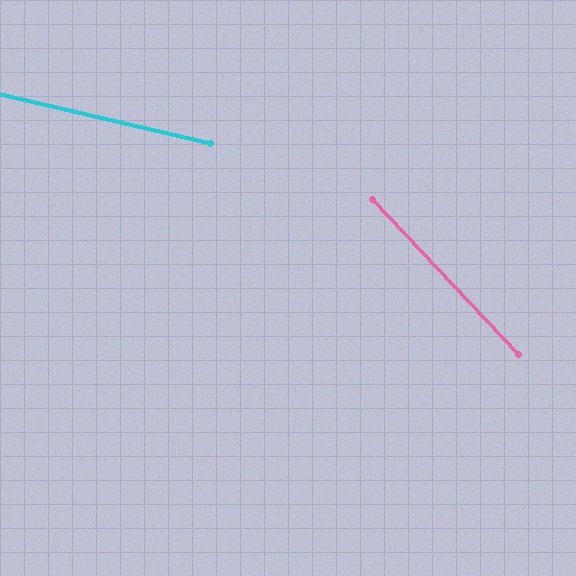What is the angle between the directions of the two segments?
Approximately 34 degrees.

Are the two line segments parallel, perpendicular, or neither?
Neither parallel nor perpendicular — they differ by about 34°.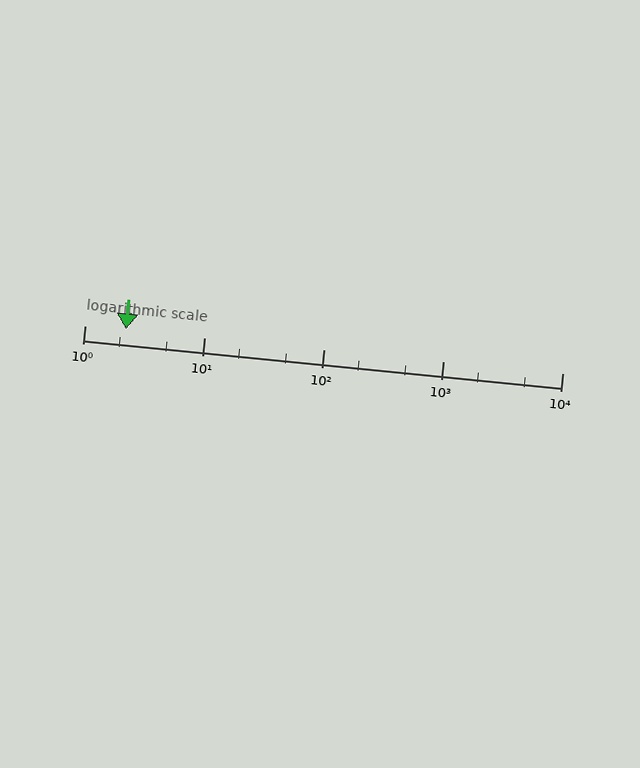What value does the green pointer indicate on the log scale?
The pointer indicates approximately 2.2.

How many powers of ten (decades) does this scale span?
The scale spans 4 decades, from 1 to 10000.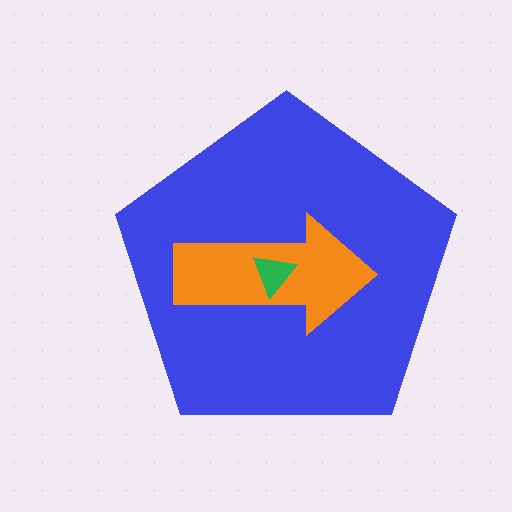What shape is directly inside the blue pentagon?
The orange arrow.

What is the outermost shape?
The blue pentagon.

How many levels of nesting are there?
3.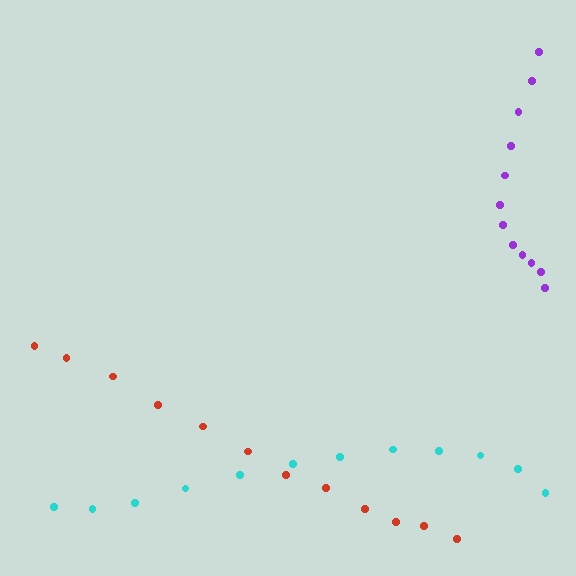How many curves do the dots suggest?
There are 3 distinct paths.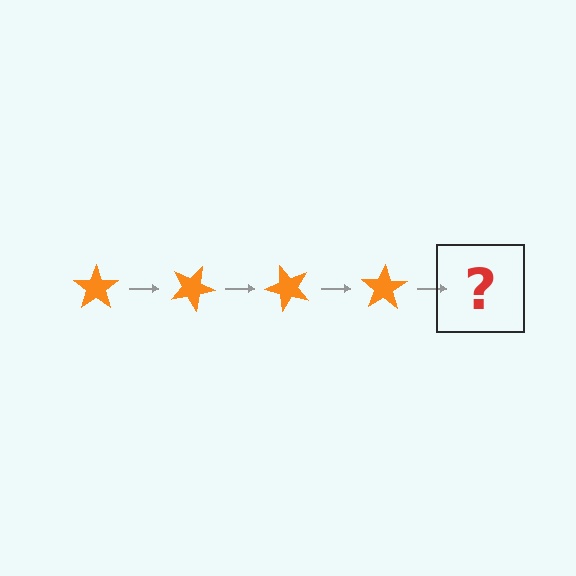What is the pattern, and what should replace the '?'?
The pattern is that the star rotates 25 degrees each step. The '?' should be an orange star rotated 100 degrees.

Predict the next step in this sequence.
The next step is an orange star rotated 100 degrees.